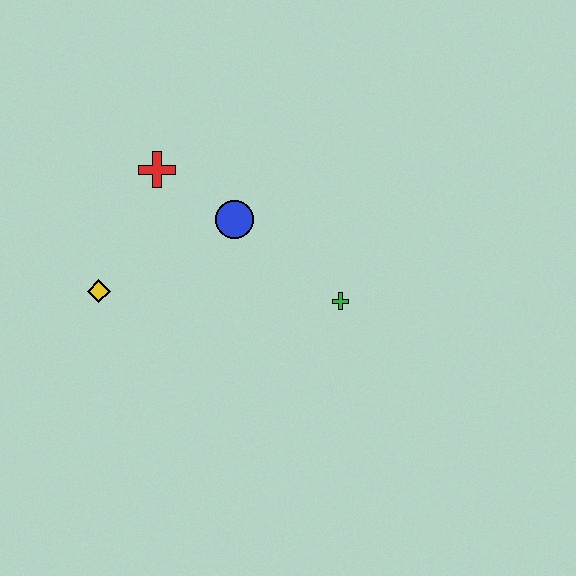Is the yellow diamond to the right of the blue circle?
No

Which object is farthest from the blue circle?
The yellow diamond is farthest from the blue circle.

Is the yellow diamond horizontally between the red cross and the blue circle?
No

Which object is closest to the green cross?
The blue circle is closest to the green cross.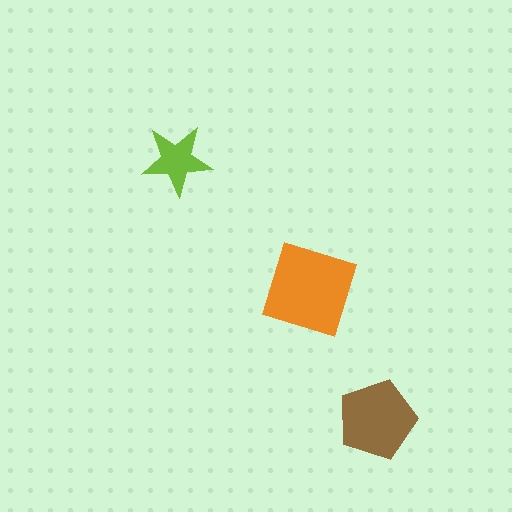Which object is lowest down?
The brown pentagon is bottommost.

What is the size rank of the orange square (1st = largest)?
1st.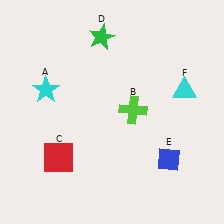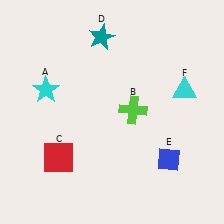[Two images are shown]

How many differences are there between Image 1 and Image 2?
There is 1 difference between the two images.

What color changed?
The star (D) changed from green in Image 1 to teal in Image 2.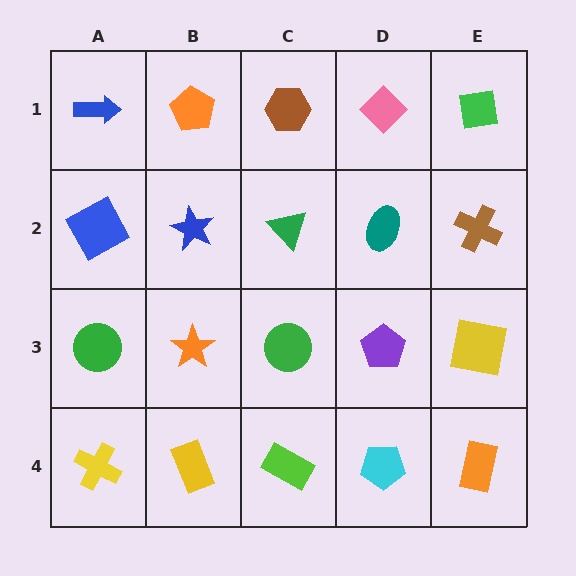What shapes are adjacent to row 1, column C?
A green triangle (row 2, column C), an orange pentagon (row 1, column B), a pink diamond (row 1, column D).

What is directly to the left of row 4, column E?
A cyan pentagon.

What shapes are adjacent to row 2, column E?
A green square (row 1, column E), a yellow square (row 3, column E), a teal ellipse (row 2, column D).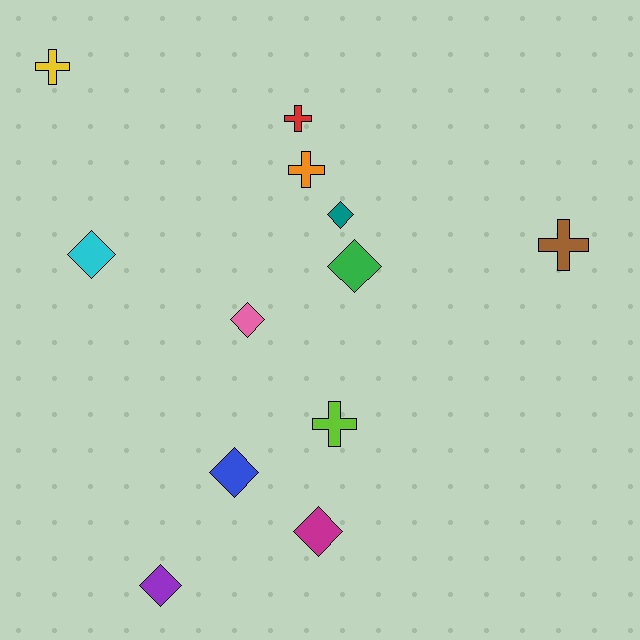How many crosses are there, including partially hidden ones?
There are 5 crosses.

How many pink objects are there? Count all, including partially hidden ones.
There is 1 pink object.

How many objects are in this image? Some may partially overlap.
There are 12 objects.